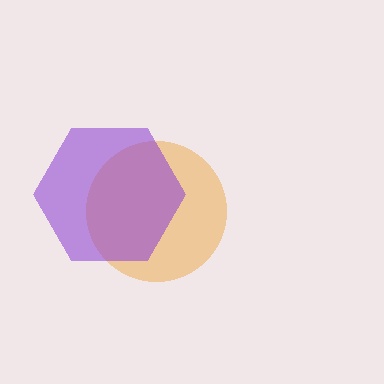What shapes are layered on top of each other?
The layered shapes are: an orange circle, a purple hexagon.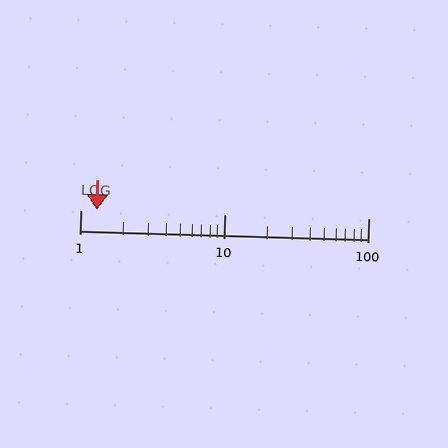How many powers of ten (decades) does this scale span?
The scale spans 2 decades, from 1 to 100.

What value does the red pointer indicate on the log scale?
The pointer indicates approximately 1.3.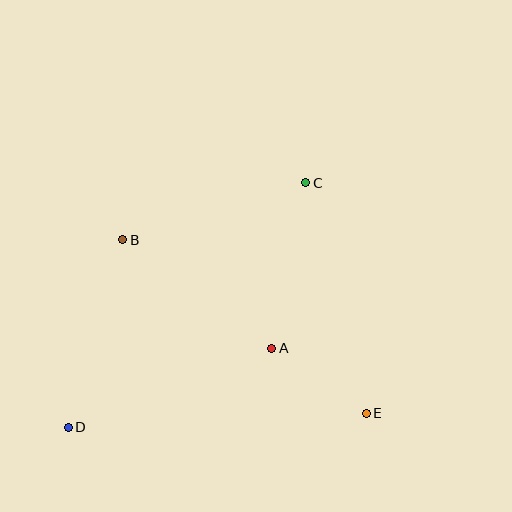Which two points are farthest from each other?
Points C and D are farthest from each other.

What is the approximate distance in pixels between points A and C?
The distance between A and C is approximately 169 pixels.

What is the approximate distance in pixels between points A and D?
The distance between A and D is approximately 218 pixels.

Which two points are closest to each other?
Points A and E are closest to each other.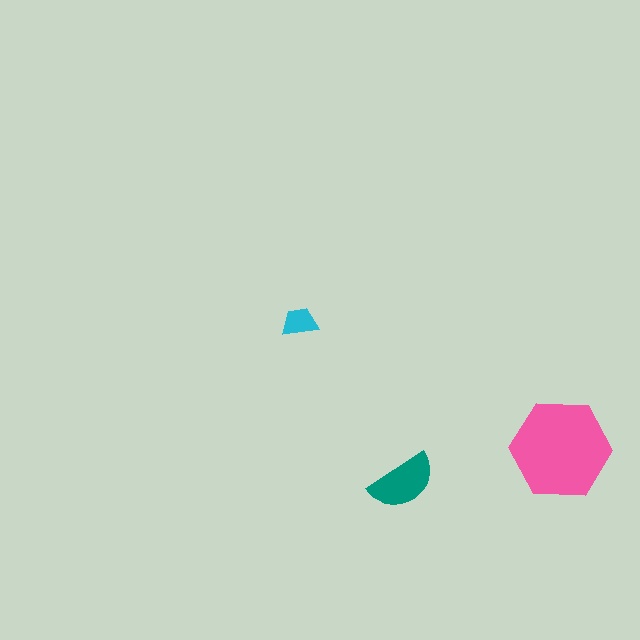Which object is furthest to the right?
The pink hexagon is rightmost.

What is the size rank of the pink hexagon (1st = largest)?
1st.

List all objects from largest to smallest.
The pink hexagon, the teal semicircle, the cyan trapezoid.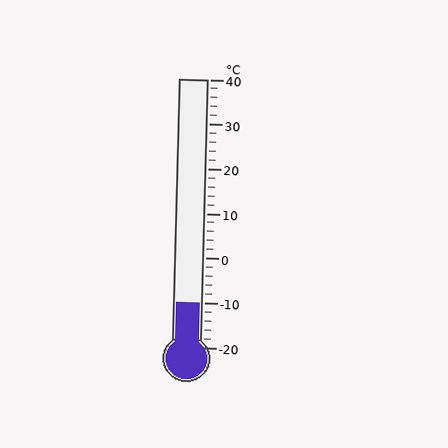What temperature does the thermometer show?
The thermometer shows approximately -10°C.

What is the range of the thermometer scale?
The thermometer scale ranges from -20°C to 40°C.